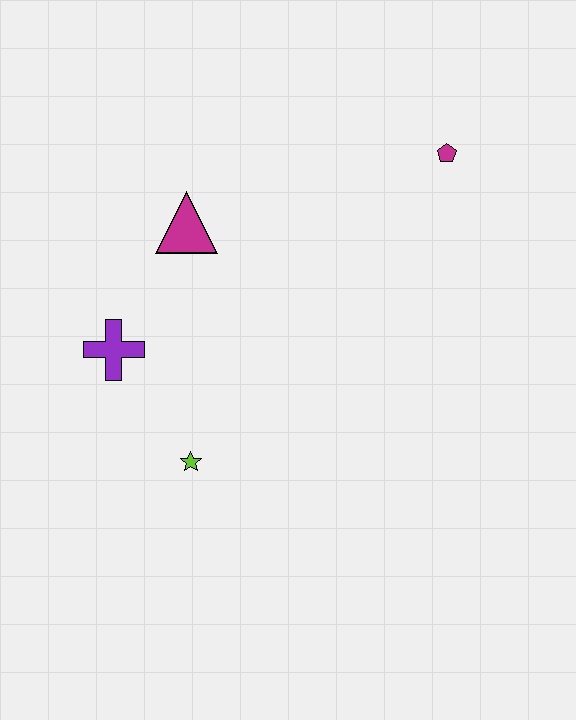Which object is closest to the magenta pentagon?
The magenta triangle is closest to the magenta pentagon.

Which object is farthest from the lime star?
The magenta pentagon is farthest from the lime star.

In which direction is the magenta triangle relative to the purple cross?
The magenta triangle is above the purple cross.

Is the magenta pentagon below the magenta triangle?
No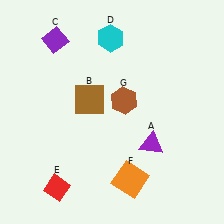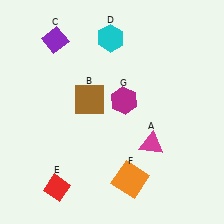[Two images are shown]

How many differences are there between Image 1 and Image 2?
There are 2 differences between the two images.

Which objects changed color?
A changed from purple to magenta. G changed from brown to magenta.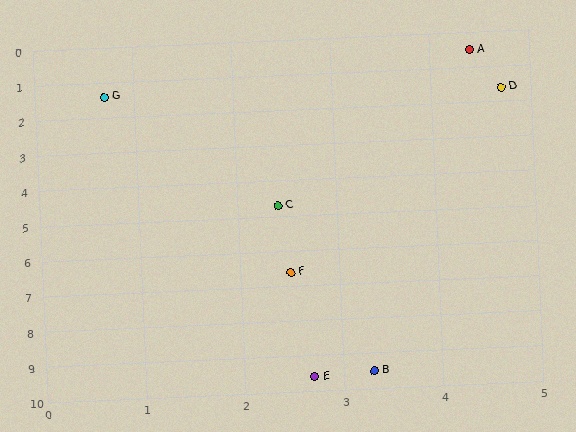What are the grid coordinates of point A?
Point A is at approximately (4.4, 0.5).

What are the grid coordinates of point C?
Point C is at approximately (2.4, 4.7).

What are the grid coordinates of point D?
Point D is at approximately (4.7, 1.6).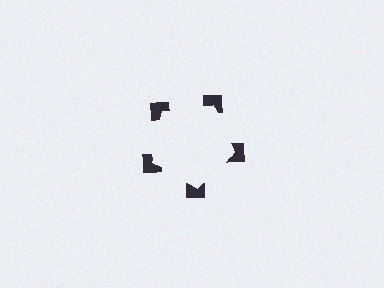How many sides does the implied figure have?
5 sides.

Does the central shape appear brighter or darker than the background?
It typically appears slightly brighter than the background, even though no actual brightness change is drawn.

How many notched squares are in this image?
There are 5 — one at each vertex of the illusory pentagon.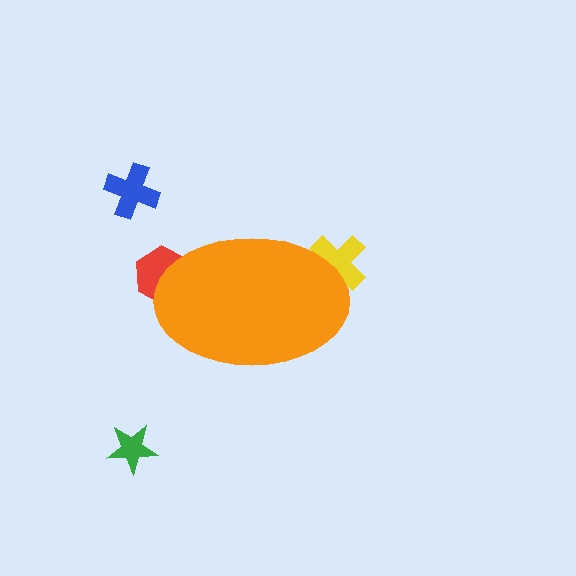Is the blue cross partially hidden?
No, the blue cross is fully visible.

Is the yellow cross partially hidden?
Yes, the yellow cross is partially hidden behind the orange ellipse.